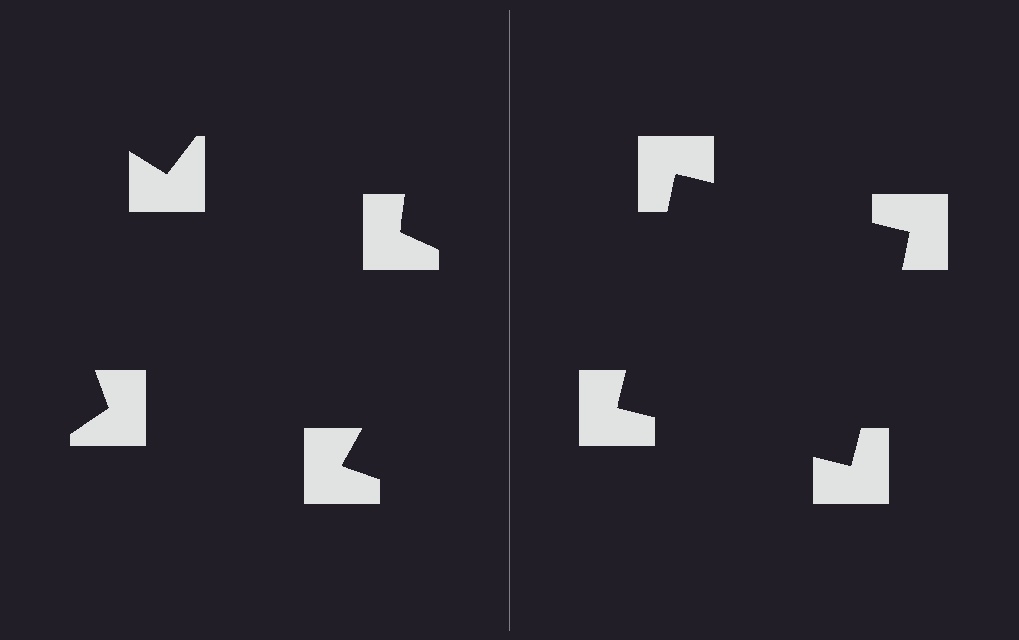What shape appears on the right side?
An illusory square.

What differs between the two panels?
The notched squares are positioned identically on both sides; only the wedge orientations differ. On the right they align to a square; on the left they are misaligned.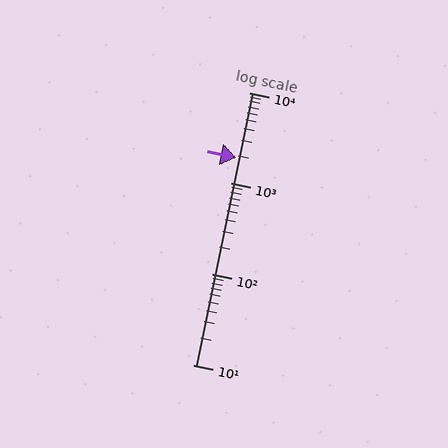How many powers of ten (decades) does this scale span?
The scale spans 3 decades, from 10 to 10000.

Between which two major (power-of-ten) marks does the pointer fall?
The pointer is between 1000 and 10000.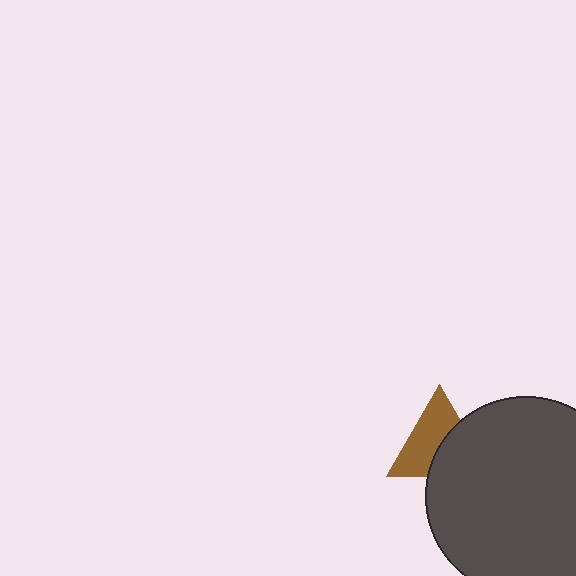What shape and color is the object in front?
The object in front is a dark gray circle.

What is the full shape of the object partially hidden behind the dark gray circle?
The partially hidden object is a brown triangle.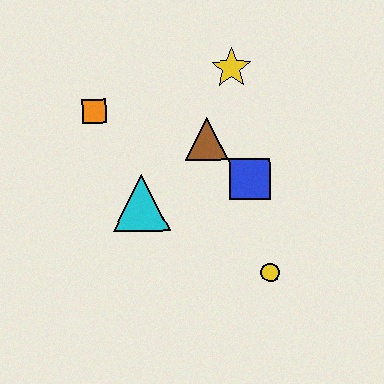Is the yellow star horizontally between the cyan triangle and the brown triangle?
No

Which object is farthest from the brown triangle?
The yellow circle is farthest from the brown triangle.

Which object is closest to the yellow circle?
The blue square is closest to the yellow circle.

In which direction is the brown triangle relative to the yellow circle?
The brown triangle is above the yellow circle.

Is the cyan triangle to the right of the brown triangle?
No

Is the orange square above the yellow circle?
Yes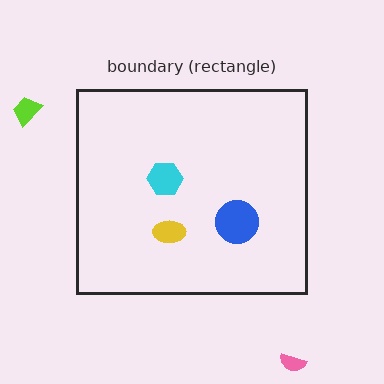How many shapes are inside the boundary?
3 inside, 2 outside.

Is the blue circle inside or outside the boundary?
Inside.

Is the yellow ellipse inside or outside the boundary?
Inside.